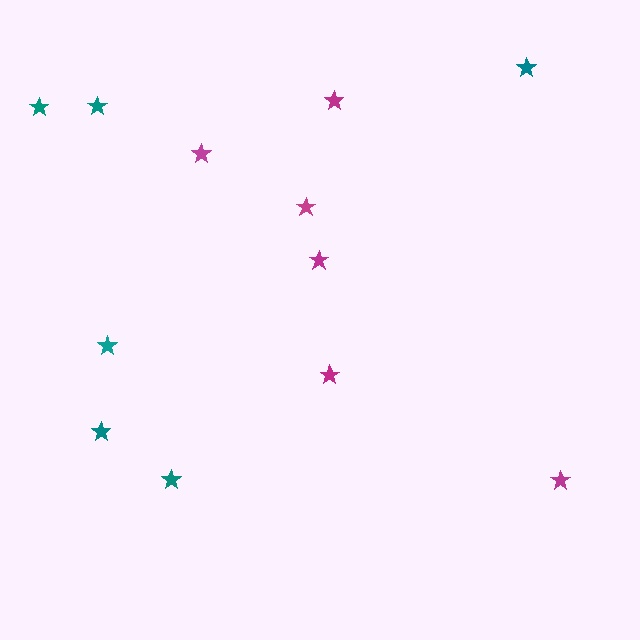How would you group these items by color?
There are 2 groups: one group of magenta stars (6) and one group of teal stars (6).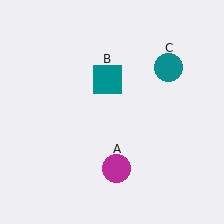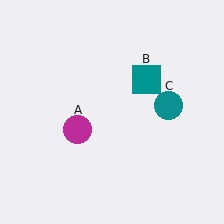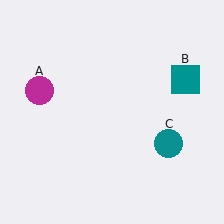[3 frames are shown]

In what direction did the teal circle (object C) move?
The teal circle (object C) moved down.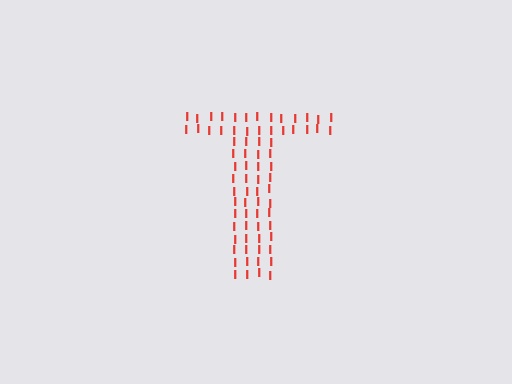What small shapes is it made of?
It is made of small letter I's.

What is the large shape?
The large shape is the letter T.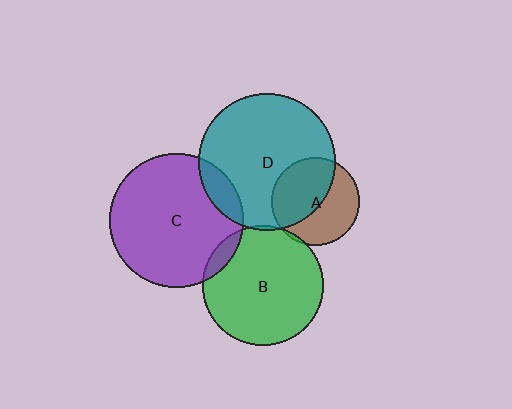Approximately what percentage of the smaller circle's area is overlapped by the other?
Approximately 50%.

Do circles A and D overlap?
Yes.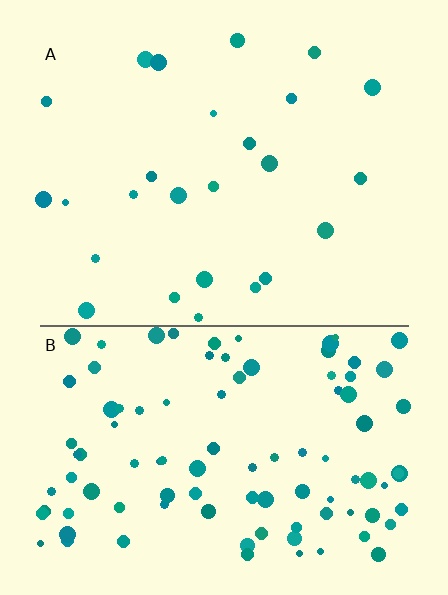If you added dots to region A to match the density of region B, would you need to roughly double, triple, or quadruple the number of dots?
Approximately quadruple.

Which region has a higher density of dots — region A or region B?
B (the bottom).